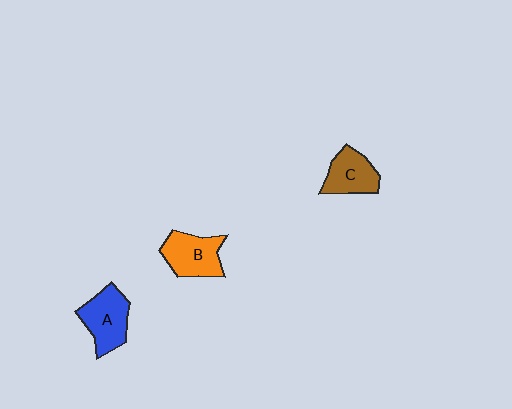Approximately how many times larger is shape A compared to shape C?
Approximately 1.2 times.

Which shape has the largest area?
Shape A (blue).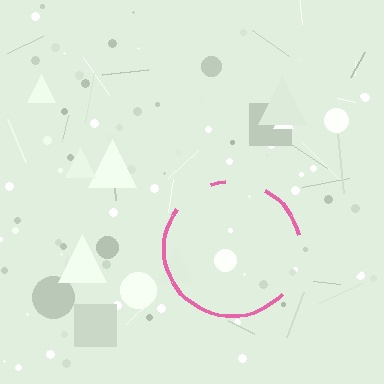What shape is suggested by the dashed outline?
The dashed outline suggests a circle.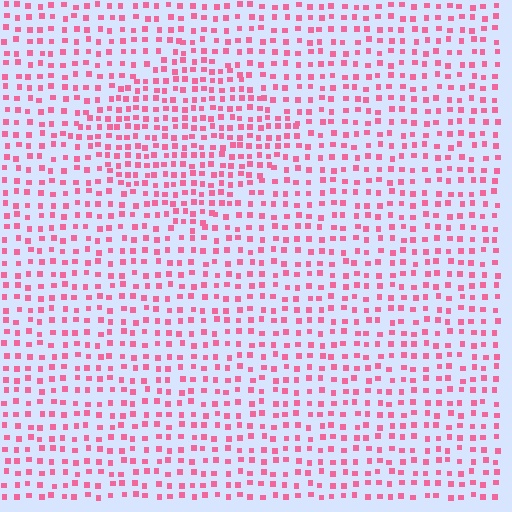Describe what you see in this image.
The image contains small pink elements arranged at two different densities. A diamond-shaped region is visible where the elements are more densely packed than the surrounding area.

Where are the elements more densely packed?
The elements are more densely packed inside the diamond boundary.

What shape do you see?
I see a diamond.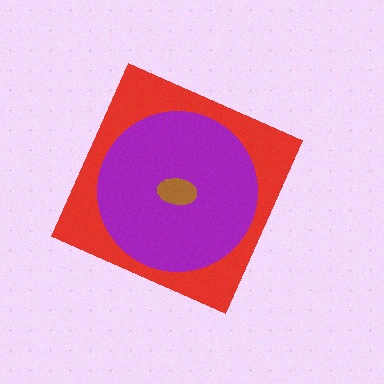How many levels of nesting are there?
3.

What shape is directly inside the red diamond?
The purple circle.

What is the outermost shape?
The red diamond.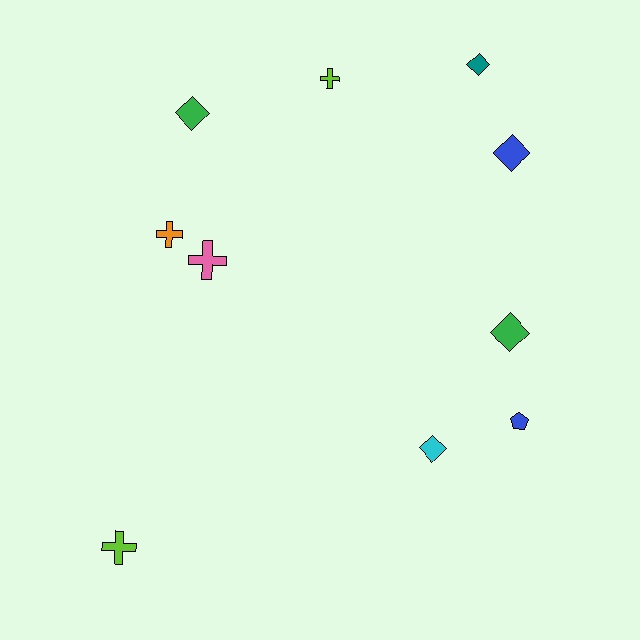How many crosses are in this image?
There are 4 crosses.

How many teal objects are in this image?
There is 1 teal object.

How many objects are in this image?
There are 10 objects.